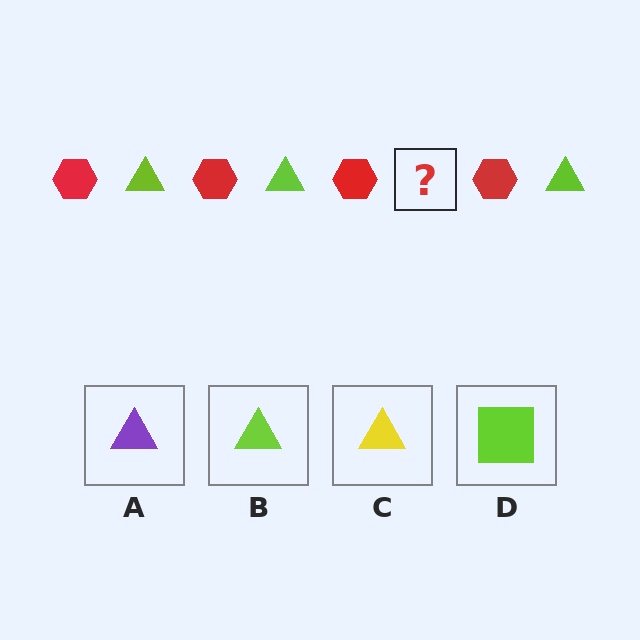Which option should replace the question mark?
Option B.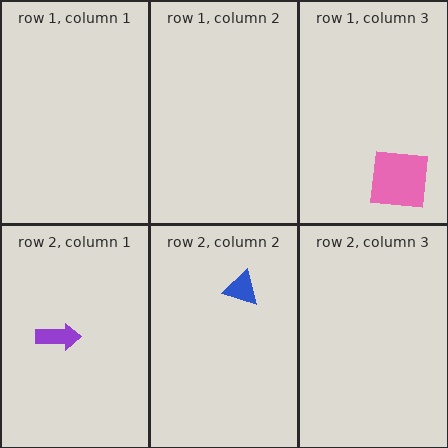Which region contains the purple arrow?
The row 2, column 1 region.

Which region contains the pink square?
The row 1, column 3 region.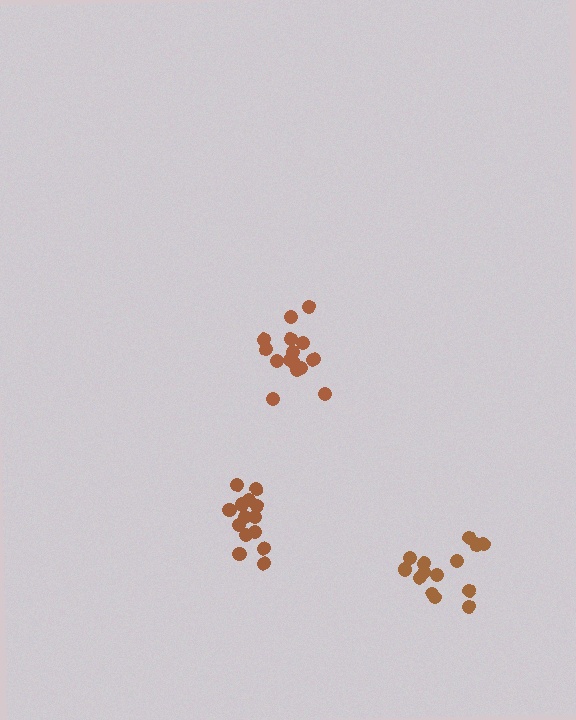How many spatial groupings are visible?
There are 3 spatial groupings.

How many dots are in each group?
Group 1: 15 dots, Group 2: 14 dots, Group 3: 14 dots (43 total).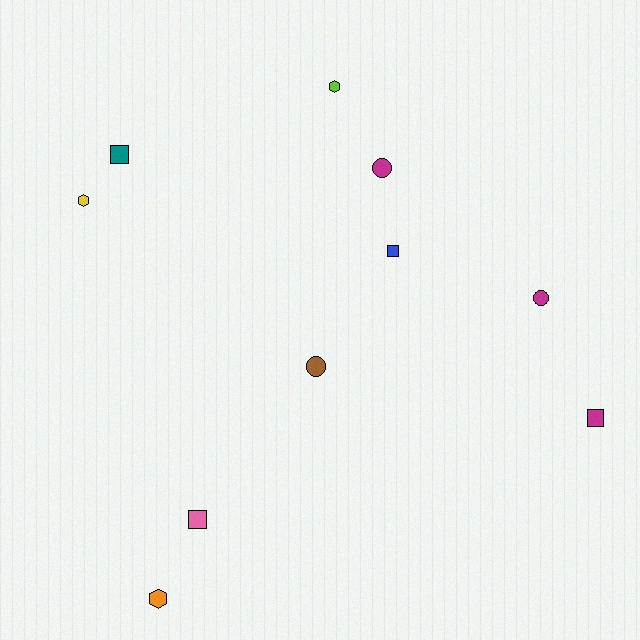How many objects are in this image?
There are 10 objects.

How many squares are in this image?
There are 4 squares.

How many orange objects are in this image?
There is 1 orange object.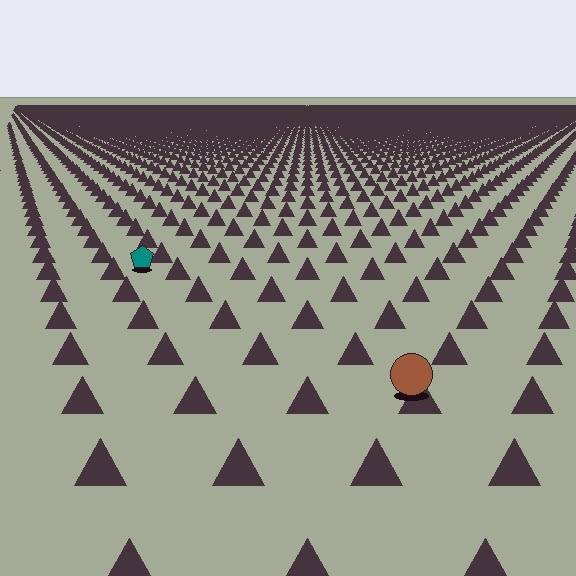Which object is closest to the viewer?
The brown circle is closest. The texture marks near it are larger and more spread out.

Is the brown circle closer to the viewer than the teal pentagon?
Yes. The brown circle is closer — you can tell from the texture gradient: the ground texture is coarser near it.